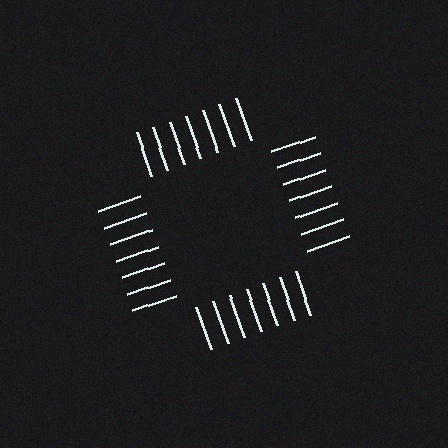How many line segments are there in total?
28 — 7 along each of the 4 edges.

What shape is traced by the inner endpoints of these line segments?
An illusory square — the line segments terminate on its edges but no continuous stroke is drawn.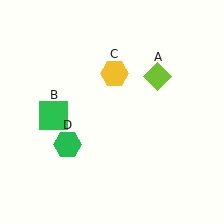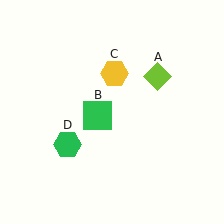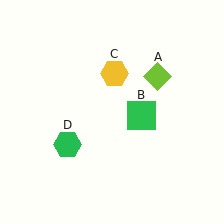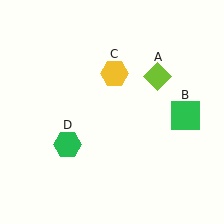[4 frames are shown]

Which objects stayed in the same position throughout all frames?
Lime diamond (object A) and yellow hexagon (object C) and green hexagon (object D) remained stationary.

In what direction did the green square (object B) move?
The green square (object B) moved right.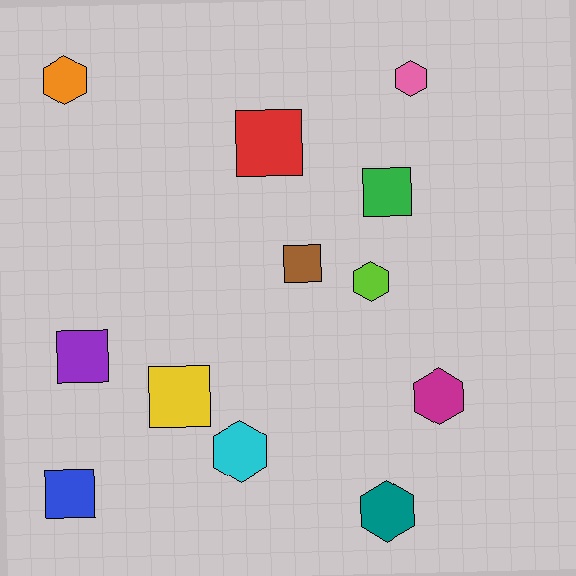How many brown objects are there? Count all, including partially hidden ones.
There is 1 brown object.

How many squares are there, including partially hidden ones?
There are 6 squares.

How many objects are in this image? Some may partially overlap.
There are 12 objects.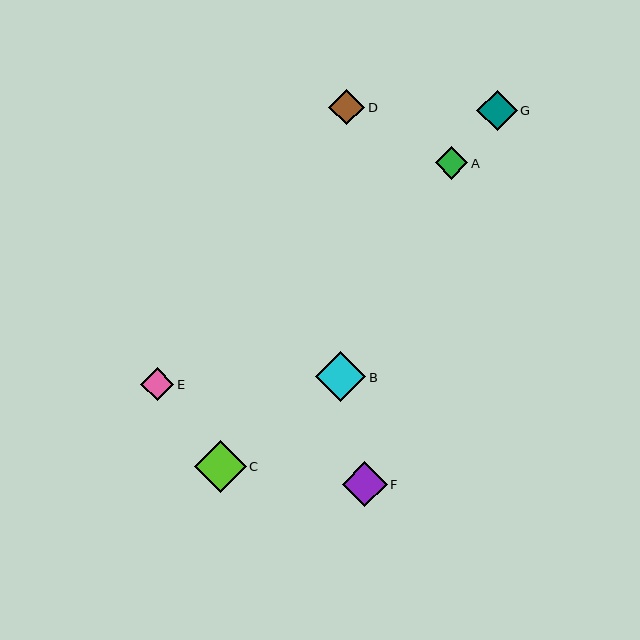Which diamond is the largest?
Diamond C is the largest with a size of approximately 52 pixels.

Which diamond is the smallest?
Diamond E is the smallest with a size of approximately 33 pixels.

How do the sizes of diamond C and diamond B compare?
Diamond C and diamond B are approximately the same size.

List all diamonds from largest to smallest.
From largest to smallest: C, B, F, G, D, A, E.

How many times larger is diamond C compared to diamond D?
Diamond C is approximately 1.5 times the size of diamond D.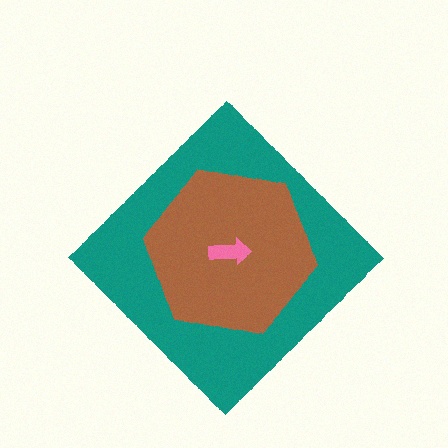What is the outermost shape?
The teal diamond.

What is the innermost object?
The pink arrow.